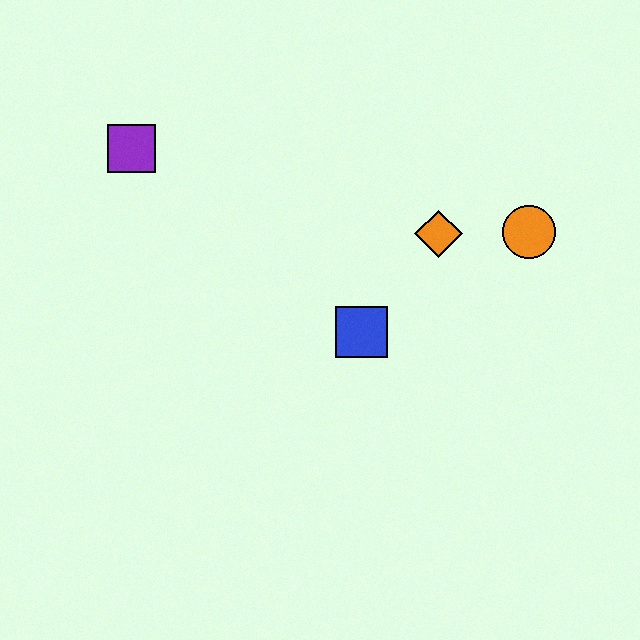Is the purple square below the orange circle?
No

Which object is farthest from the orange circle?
The purple square is farthest from the orange circle.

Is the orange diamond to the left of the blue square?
No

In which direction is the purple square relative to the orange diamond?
The purple square is to the left of the orange diamond.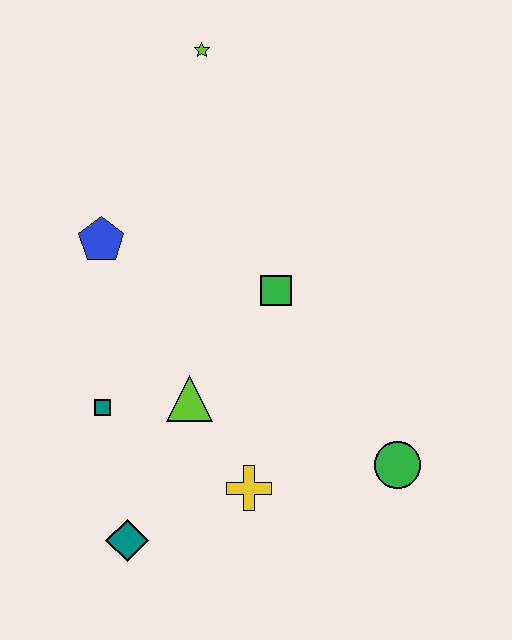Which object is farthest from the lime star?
The teal diamond is farthest from the lime star.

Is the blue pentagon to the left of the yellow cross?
Yes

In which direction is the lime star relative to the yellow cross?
The lime star is above the yellow cross.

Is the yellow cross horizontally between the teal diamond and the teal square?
No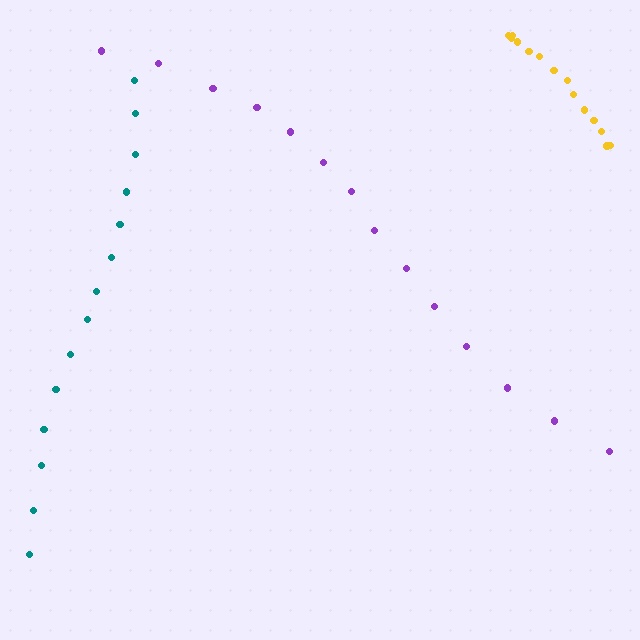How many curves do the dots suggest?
There are 3 distinct paths.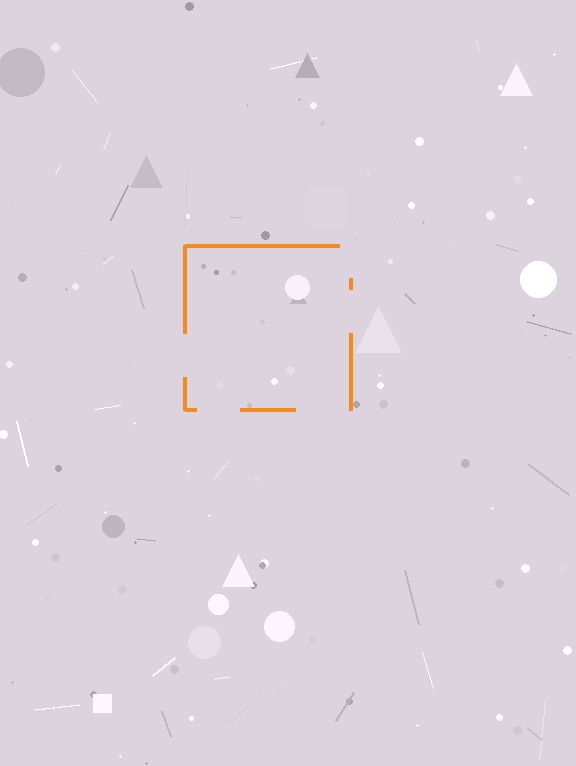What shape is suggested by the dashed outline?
The dashed outline suggests a square.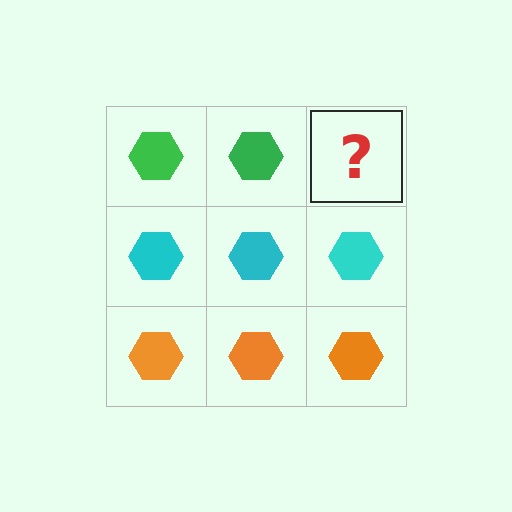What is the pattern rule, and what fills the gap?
The rule is that each row has a consistent color. The gap should be filled with a green hexagon.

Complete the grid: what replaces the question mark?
The question mark should be replaced with a green hexagon.